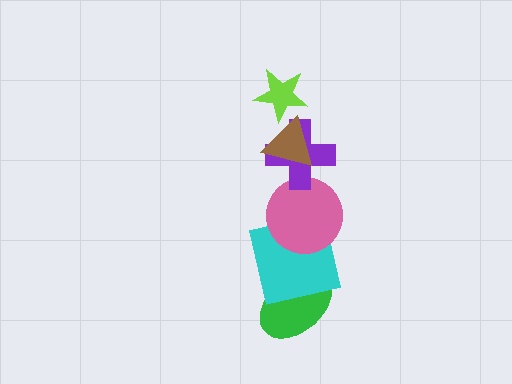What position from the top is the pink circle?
The pink circle is 4th from the top.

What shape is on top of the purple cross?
The brown triangle is on top of the purple cross.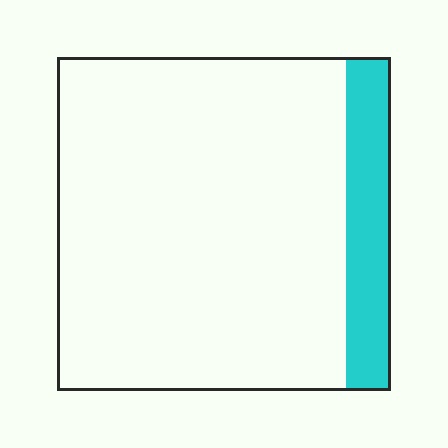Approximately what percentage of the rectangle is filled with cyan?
Approximately 15%.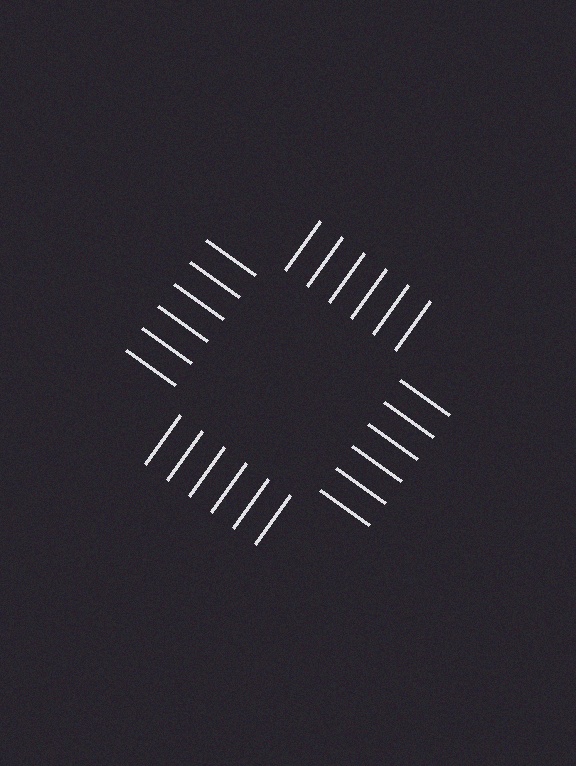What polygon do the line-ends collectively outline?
An illusory square — the line segments terminate on its edges but no continuous stroke is drawn.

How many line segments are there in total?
24 — 6 along each of the 4 edges.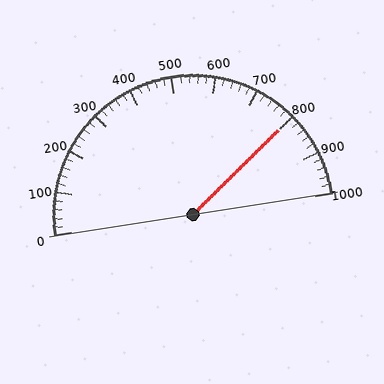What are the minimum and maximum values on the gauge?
The gauge ranges from 0 to 1000.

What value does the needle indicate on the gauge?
The needle indicates approximately 800.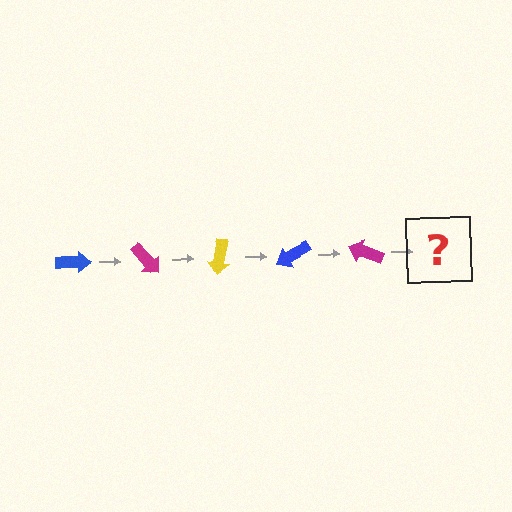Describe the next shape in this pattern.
It should be a yellow arrow, rotated 250 degrees from the start.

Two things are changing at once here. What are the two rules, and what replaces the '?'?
The two rules are that it rotates 50 degrees each step and the color cycles through blue, magenta, and yellow. The '?' should be a yellow arrow, rotated 250 degrees from the start.